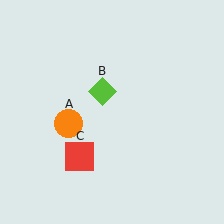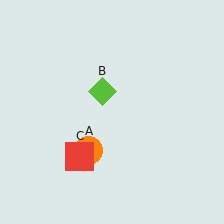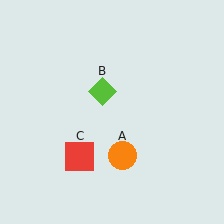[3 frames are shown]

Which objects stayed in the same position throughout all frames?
Lime diamond (object B) and red square (object C) remained stationary.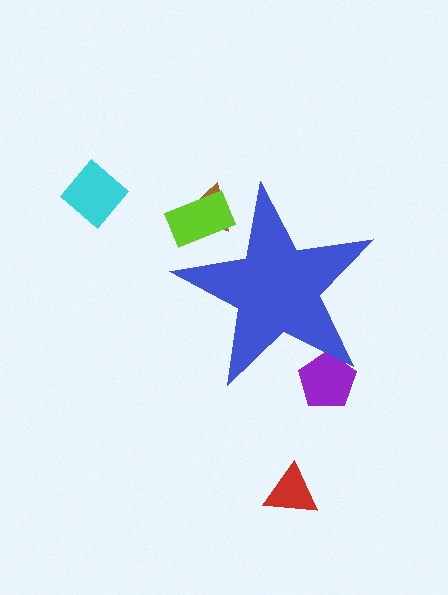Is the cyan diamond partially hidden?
No, the cyan diamond is fully visible.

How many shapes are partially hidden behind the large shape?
3 shapes are partially hidden.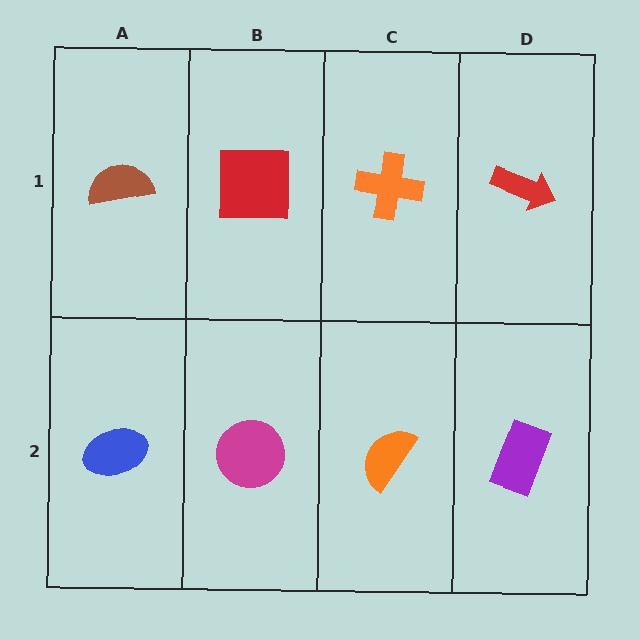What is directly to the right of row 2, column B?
An orange semicircle.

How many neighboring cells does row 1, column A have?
2.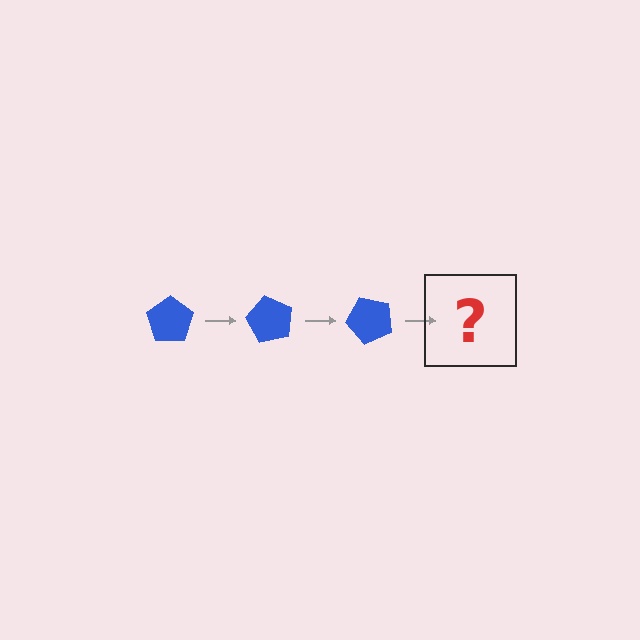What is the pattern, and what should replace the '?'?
The pattern is that the pentagon rotates 60 degrees each step. The '?' should be a blue pentagon rotated 180 degrees.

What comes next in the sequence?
The next element should be a blue pentagon rotated 180 degrees.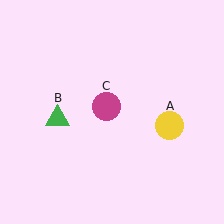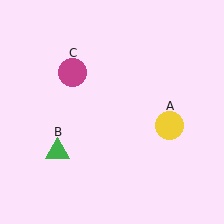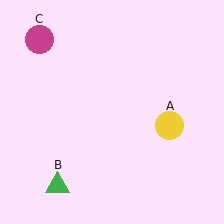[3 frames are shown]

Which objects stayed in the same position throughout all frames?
Yellow circle (object A) remained stationary.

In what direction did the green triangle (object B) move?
The green triangle (object B) moved down.